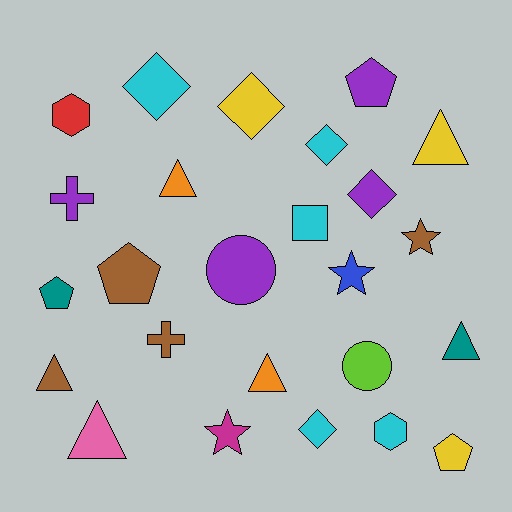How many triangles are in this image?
There are 6 triangles.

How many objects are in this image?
There are 25 objects.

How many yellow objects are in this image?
There are 3 yellow objects.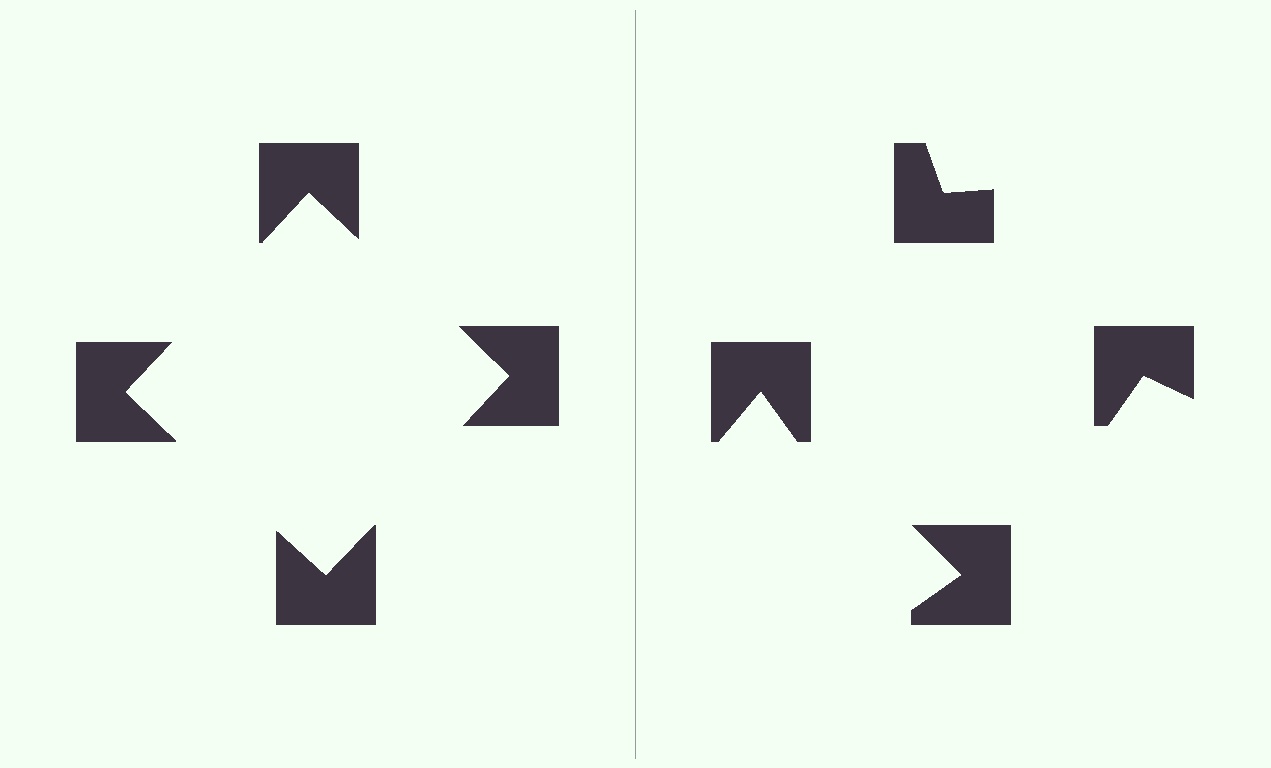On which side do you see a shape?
An illusory square appears on the left side. On the right side the wedge cuts are rotated, so no coherent shape forms.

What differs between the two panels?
The notched squares are positioned identically on both sides; only the wedge orientations differ. On the left they align to a square; on the right they are misaligned.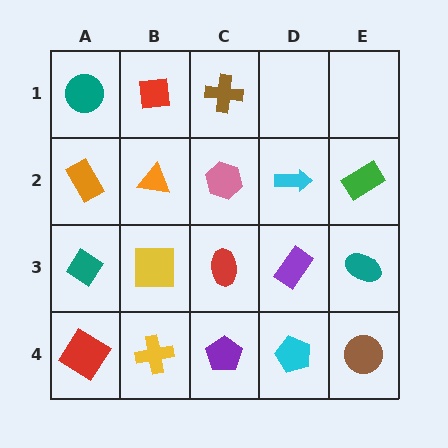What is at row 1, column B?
A red square.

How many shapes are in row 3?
5 shapes.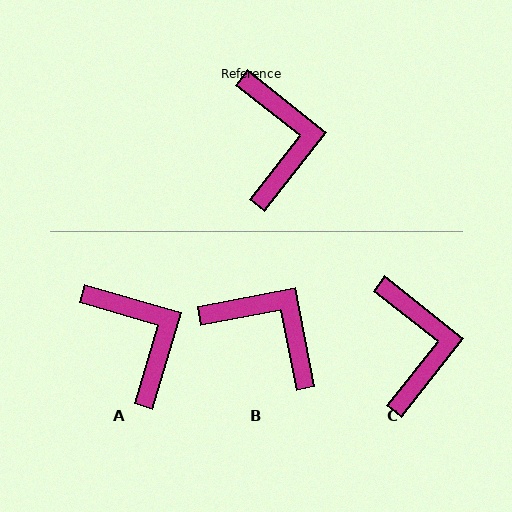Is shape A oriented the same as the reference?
No, it is off by about 22 degrees.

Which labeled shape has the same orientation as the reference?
C.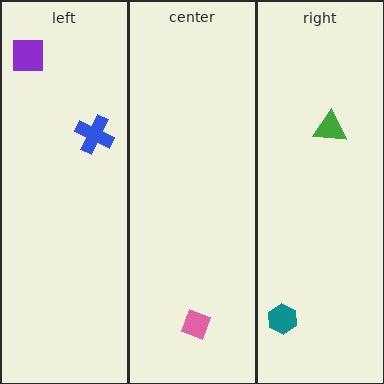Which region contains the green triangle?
The right region.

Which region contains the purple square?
The left region.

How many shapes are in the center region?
1.